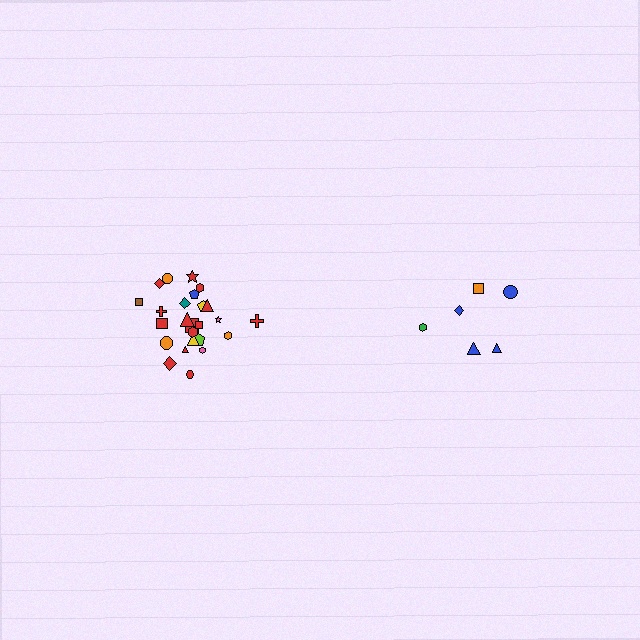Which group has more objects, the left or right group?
The left group.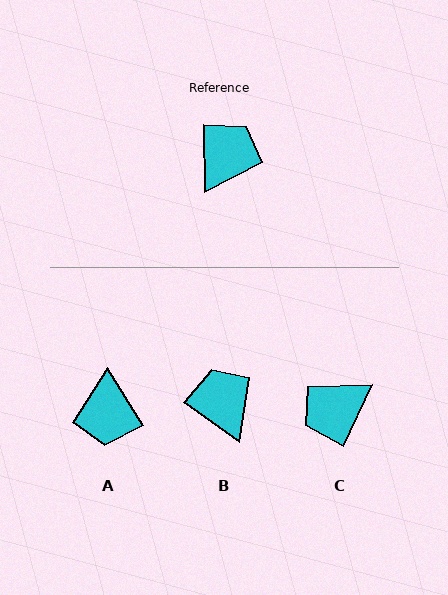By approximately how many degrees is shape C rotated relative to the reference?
Approximately 154 degrees counter-clockwise.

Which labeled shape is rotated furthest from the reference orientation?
C, about 154 degrees away.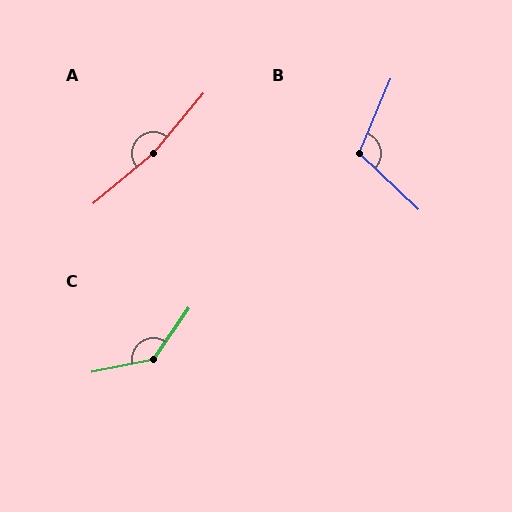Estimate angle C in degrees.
Approximately 136 degrees.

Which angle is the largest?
A, at approximately 170 degrees.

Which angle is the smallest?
B, at approximately 111 degrees.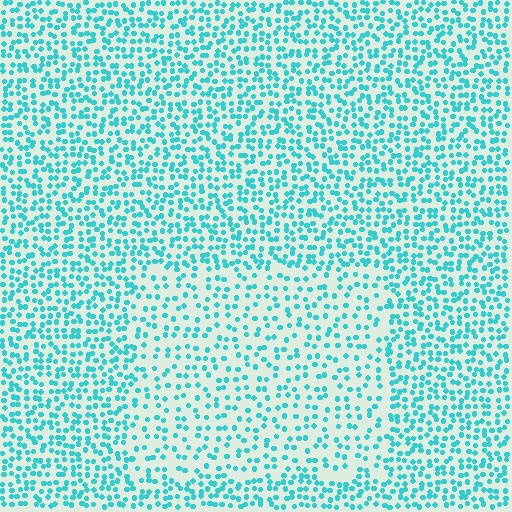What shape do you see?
I see a rectangle.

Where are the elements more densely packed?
The elements are more densely packed outside the rectangle boundary.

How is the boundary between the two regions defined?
The boundary is defined by a change in element density (approximately 1.8x ratio). All elements are the same color, size, and shape.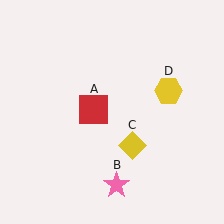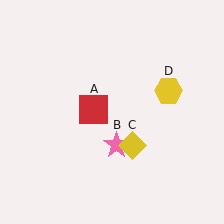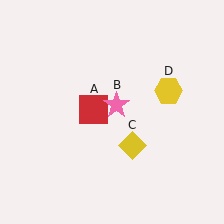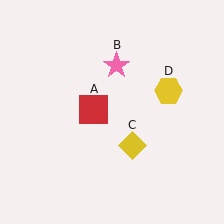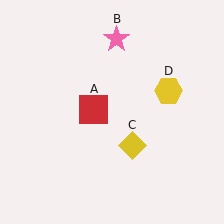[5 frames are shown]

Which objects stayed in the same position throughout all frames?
Red square (object A) and yellow diamond (object C) and yellow hexagon (object D) remained stationary.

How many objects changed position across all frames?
1 object changed position: pink star (object B).